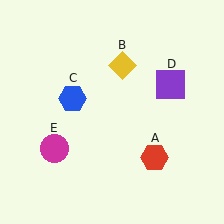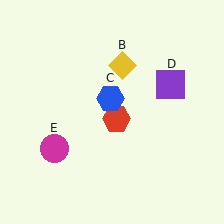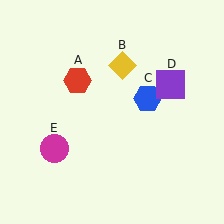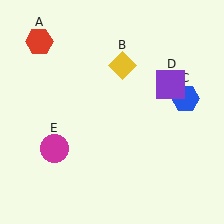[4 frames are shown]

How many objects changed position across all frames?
2 objects changed position: red hexagon (object A), blue hexagon (object C).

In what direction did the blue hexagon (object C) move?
The blue hexagon (object C) moved right.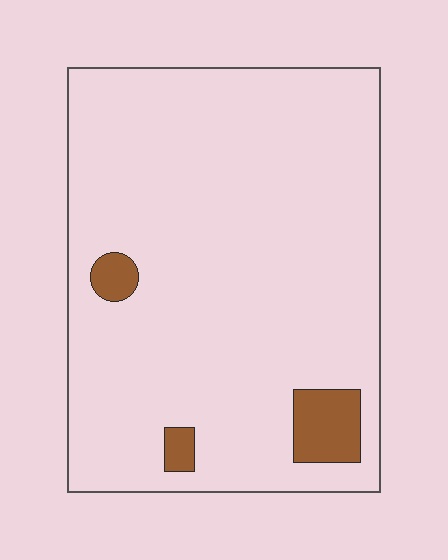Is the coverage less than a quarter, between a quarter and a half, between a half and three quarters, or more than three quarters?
Less than a quarter.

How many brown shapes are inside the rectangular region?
3.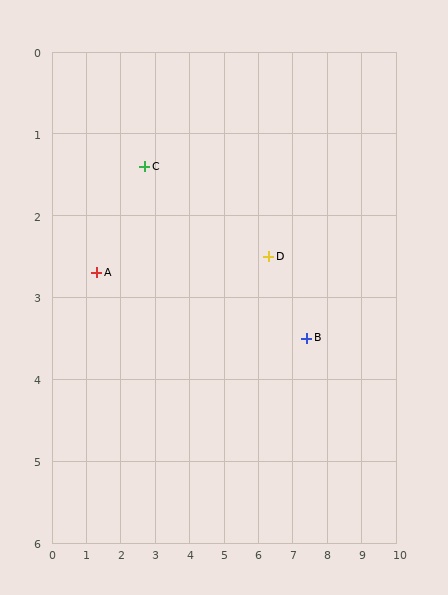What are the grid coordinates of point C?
Point C is at approximately (2.7, 1.4).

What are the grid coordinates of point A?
Point A is at approximately (1.3, 2.7).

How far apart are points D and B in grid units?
Points D and B are about 1.5 grid units apart.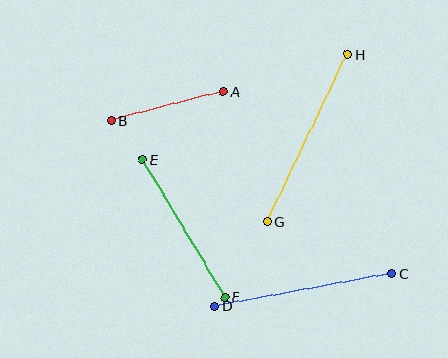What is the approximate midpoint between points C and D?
The midpoint is at approximately (304, 290) pixels.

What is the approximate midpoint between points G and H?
The midpoint is at approximately (307, 138) pixels.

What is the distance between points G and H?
The distance is approximately 186 pixels.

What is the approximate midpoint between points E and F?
The midpoint is at approximately (184, 228) pixels.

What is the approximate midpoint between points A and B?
The midpoint is at approximately (167, 106) pixels.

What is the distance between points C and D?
The distance is approximately 180 pixels.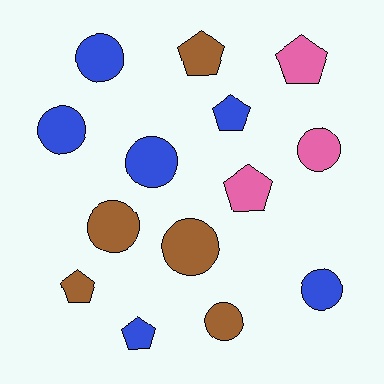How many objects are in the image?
There are 14 objects.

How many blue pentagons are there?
There are 2 blue pentagons.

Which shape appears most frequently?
Circle, with 8 objects.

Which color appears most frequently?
Blue, with 6 objects.